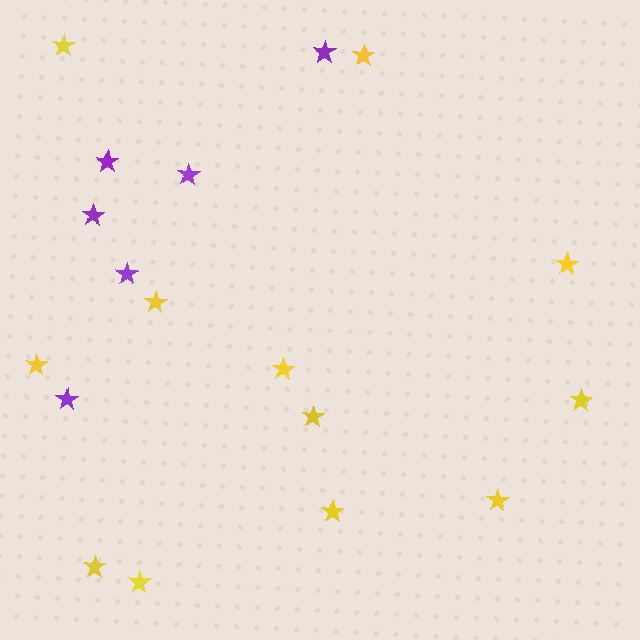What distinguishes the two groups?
There are 2 groups: one group of purple stars (6) and one group of yellow stars (12).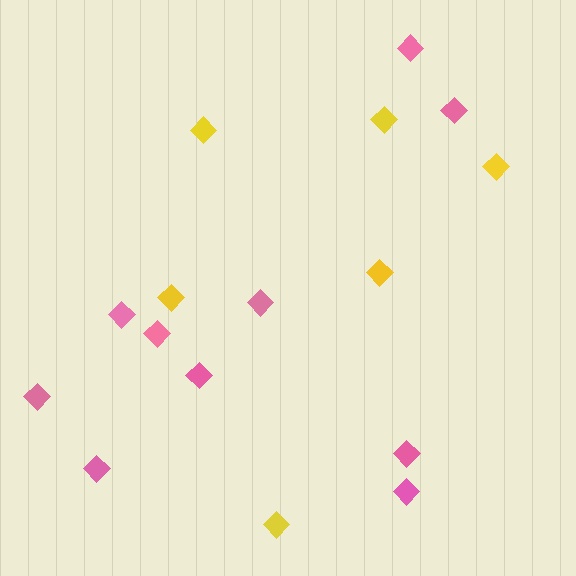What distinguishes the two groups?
There are 2 groups: one group of yellow diamonds (6) and one group of pink diamonds (10).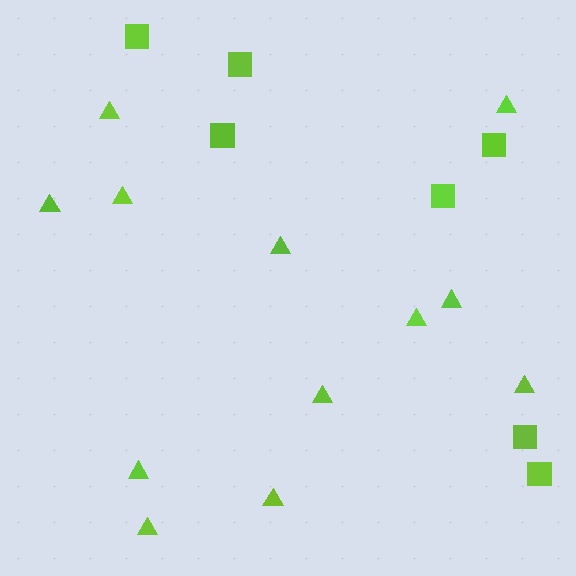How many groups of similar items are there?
There are 2 groups: one group of triangles (12) and one group of squares (7).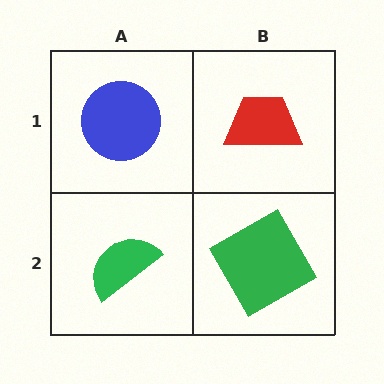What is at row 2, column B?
A green square.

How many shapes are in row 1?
2 shapes.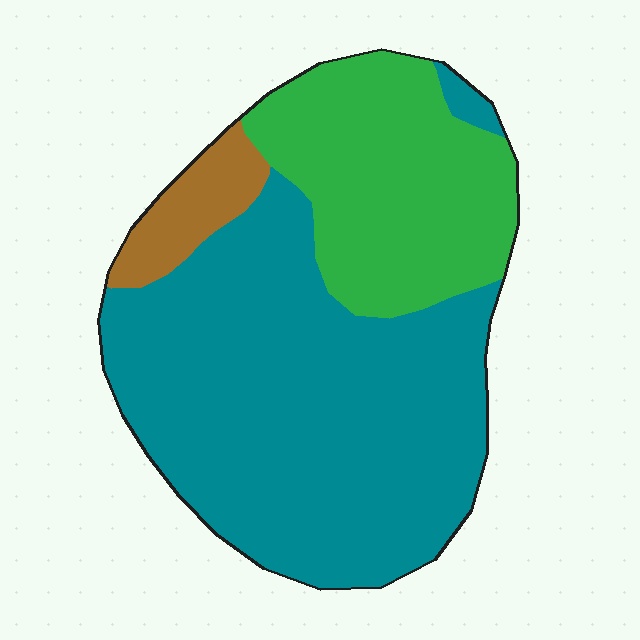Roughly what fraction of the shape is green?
Green takes up about one third (1/3) of the shape.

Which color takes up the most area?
Teal, at roughly 65%.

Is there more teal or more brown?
Teal.